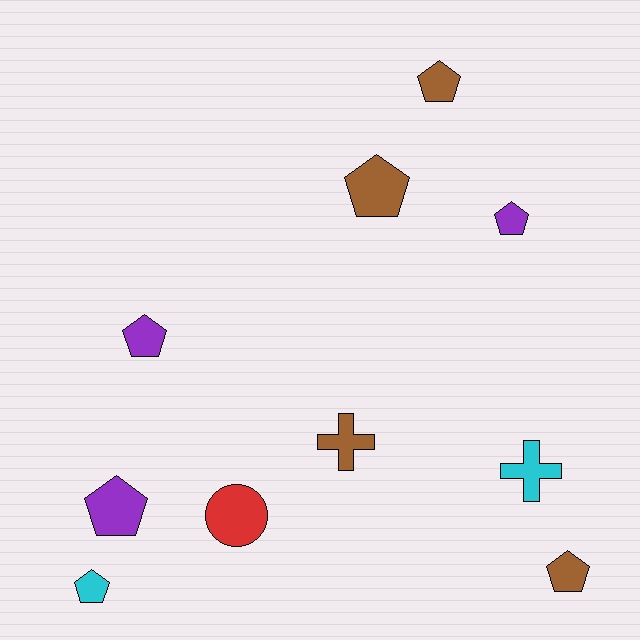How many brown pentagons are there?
There are 3 brown pentagons.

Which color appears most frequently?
Brown, with 4 objects.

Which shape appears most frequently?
Pentagon, with 7 objects.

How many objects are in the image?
There are 10 objects.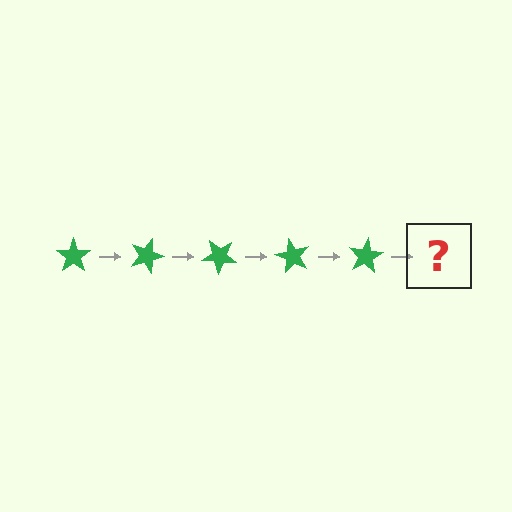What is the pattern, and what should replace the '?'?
The pattern is that the star rotates 20 degrees each step. The '?' should be a green star rotated 100 degrees.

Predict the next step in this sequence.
The next step is a green star rotated 100 degrees.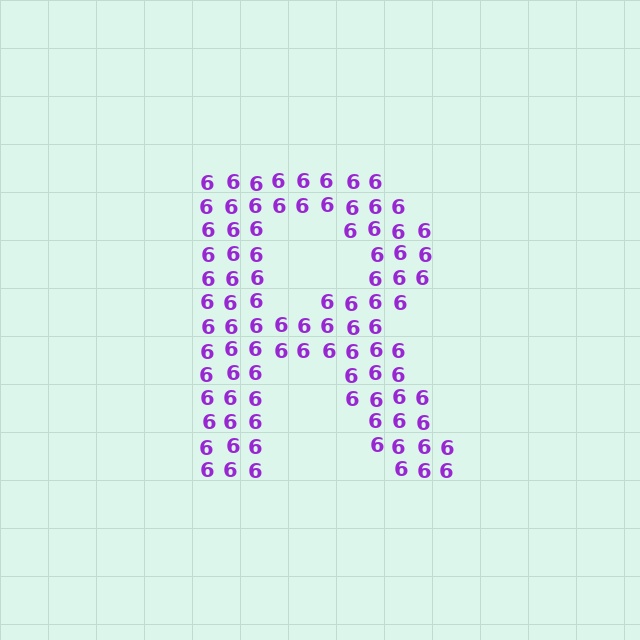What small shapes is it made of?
It is made of small digit 6's.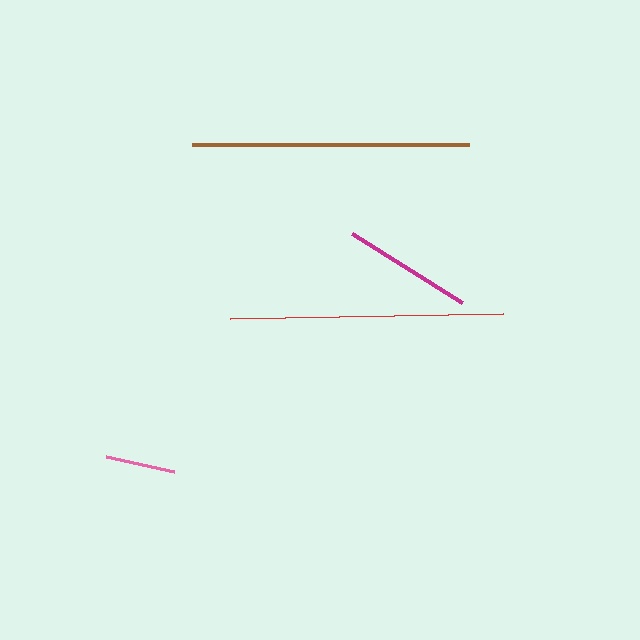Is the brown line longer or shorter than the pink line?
The brown line is longer than the pink line.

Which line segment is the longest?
The brown line is the longest at approximately 277 pixels.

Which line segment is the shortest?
The pink line is the shortest at approximately 70 pixels.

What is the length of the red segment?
The red segment is approximately 273 pixels long.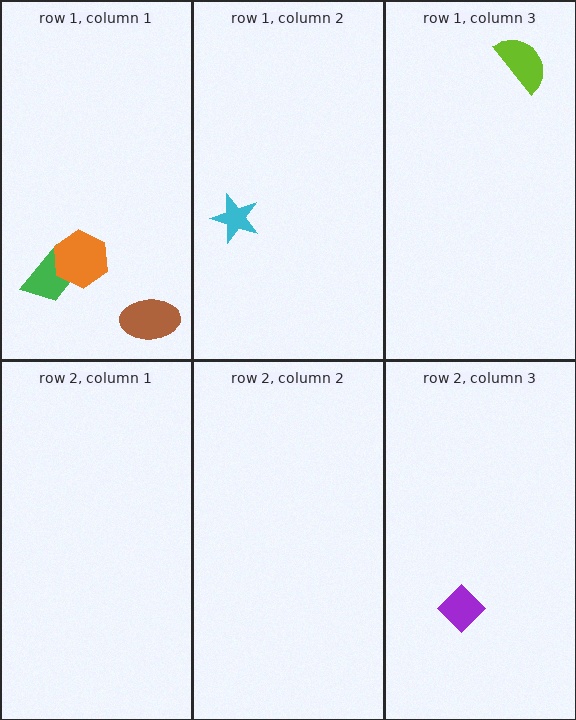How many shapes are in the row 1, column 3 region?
1.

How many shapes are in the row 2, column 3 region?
1.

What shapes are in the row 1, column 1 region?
The green trapezoid, the brown ellipse, the orange hexagon.